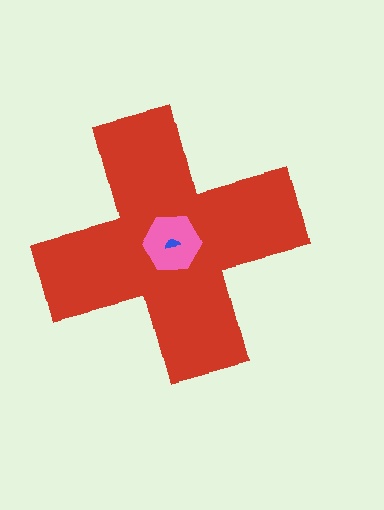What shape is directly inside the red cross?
The pink hexagon.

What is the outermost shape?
The red cross.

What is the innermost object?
The blue semicircle.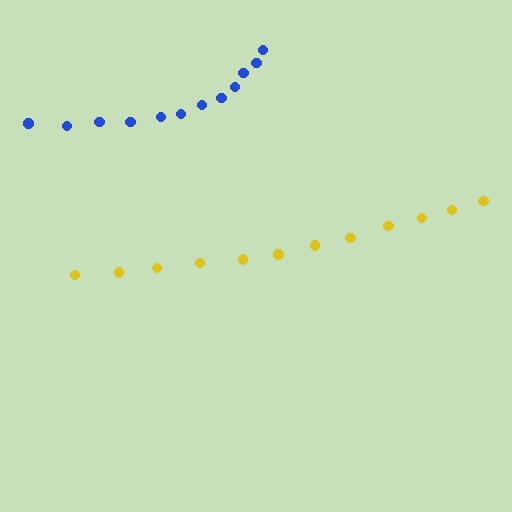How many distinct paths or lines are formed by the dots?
There are 2 distinct paths.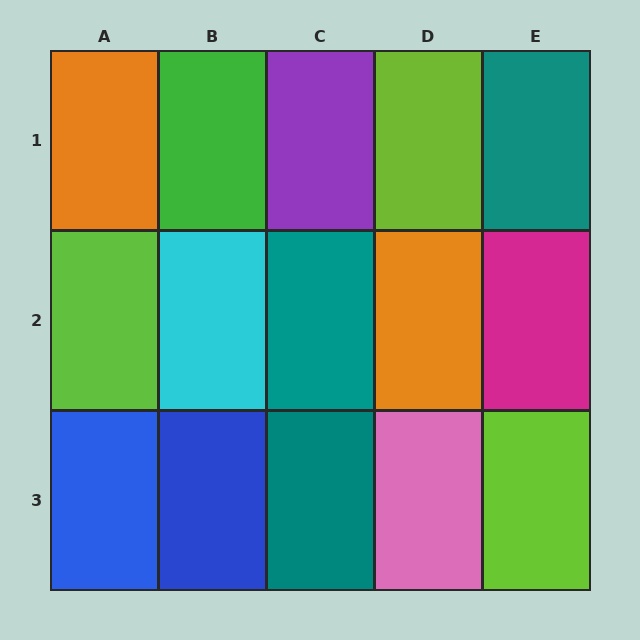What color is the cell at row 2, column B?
Cyan.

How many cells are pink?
1 cell is pink.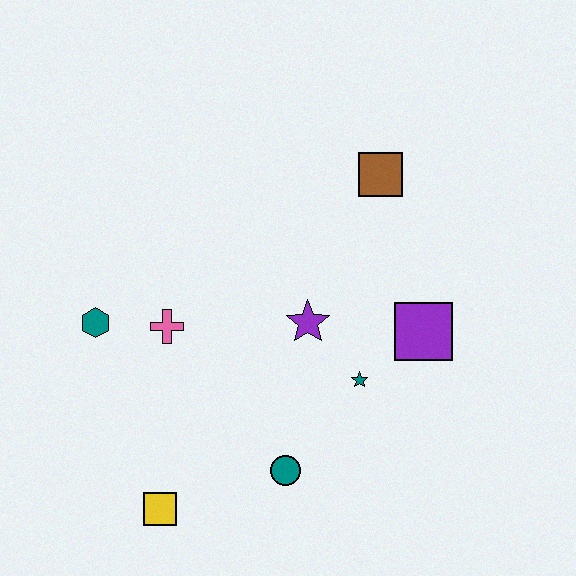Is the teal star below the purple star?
Yes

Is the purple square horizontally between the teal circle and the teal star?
No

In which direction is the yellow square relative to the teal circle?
The yellow square is to the left of the teal circle.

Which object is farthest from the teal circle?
The brown square is farthest from the teal circle.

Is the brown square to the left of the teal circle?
No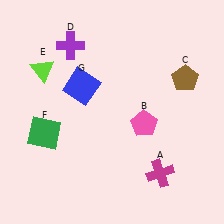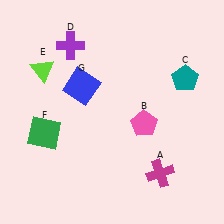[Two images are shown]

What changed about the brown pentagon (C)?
In Image 1, C is brown. In Image 2, it changed to teal.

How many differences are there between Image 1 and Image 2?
There is 1 difference between the two images.